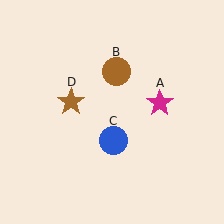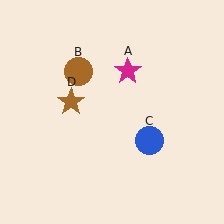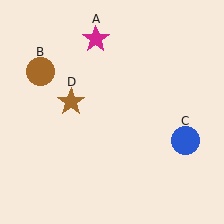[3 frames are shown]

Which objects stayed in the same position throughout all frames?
Brown star (object D) remained stationary.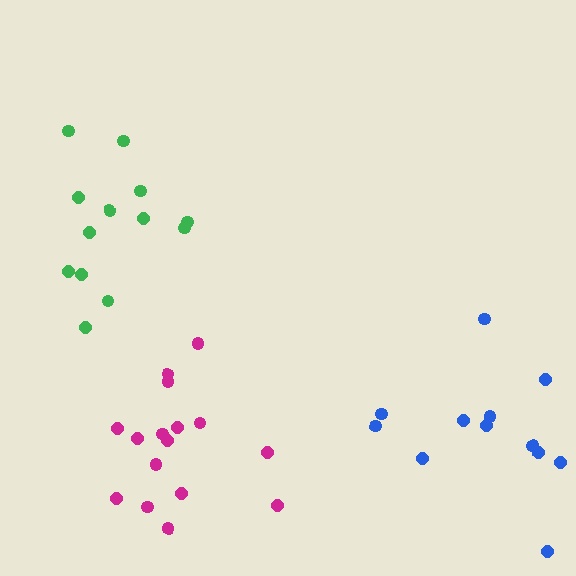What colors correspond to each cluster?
The clusters are colored: green, blue, magenta.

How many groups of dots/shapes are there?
There are 3 groups.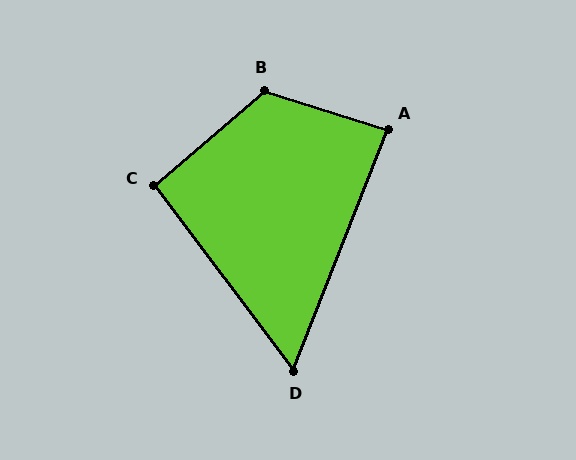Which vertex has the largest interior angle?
B, at approximately 122 degrees.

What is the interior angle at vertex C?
Approximately 94 degrees (approximately right).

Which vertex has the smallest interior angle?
D, at approximately 58 degrees.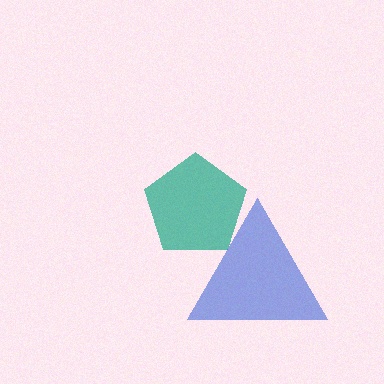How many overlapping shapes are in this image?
There are 2 overlapping shapes in the image.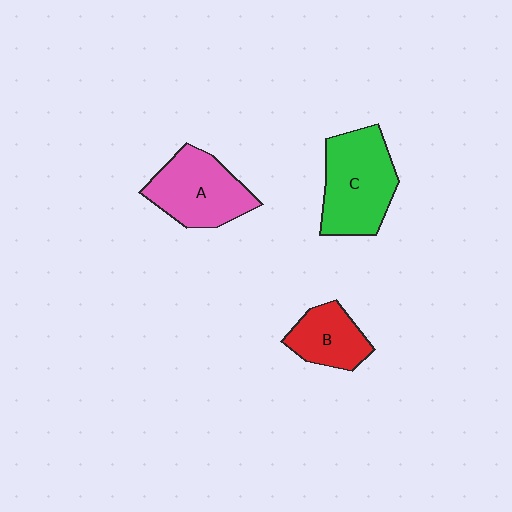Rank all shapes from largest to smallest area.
From largest to smallest: C (green), A (pink), B (red).